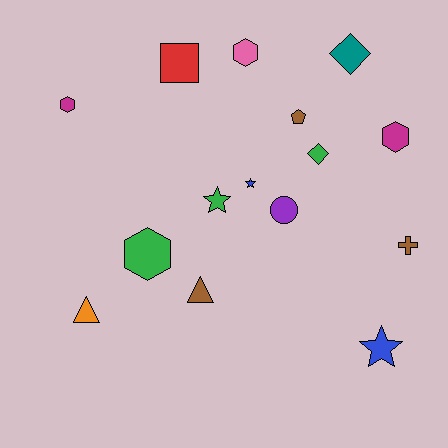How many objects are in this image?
There are 15 objects.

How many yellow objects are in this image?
There are no yellow objects.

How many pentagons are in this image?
There is 1 pentagon.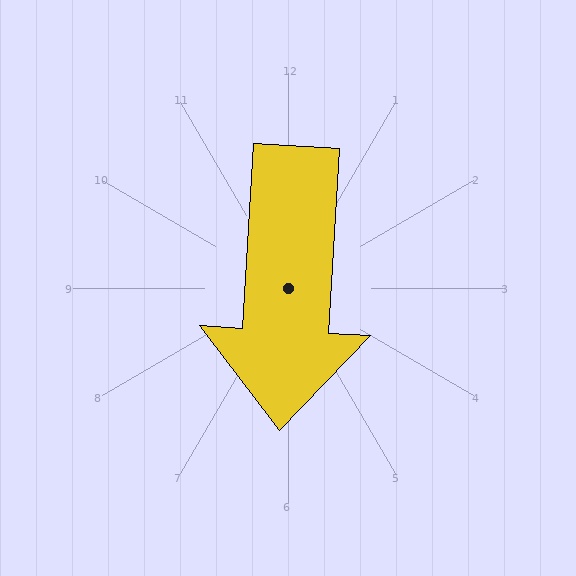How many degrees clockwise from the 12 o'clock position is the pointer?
Approximately 183 degrees.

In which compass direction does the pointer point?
South.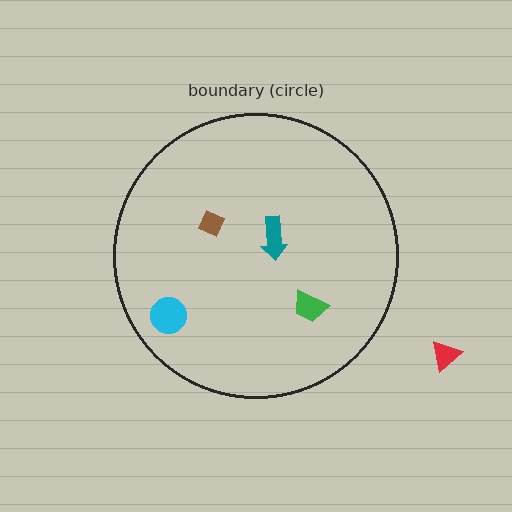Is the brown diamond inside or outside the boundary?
Inside.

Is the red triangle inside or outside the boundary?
Outside.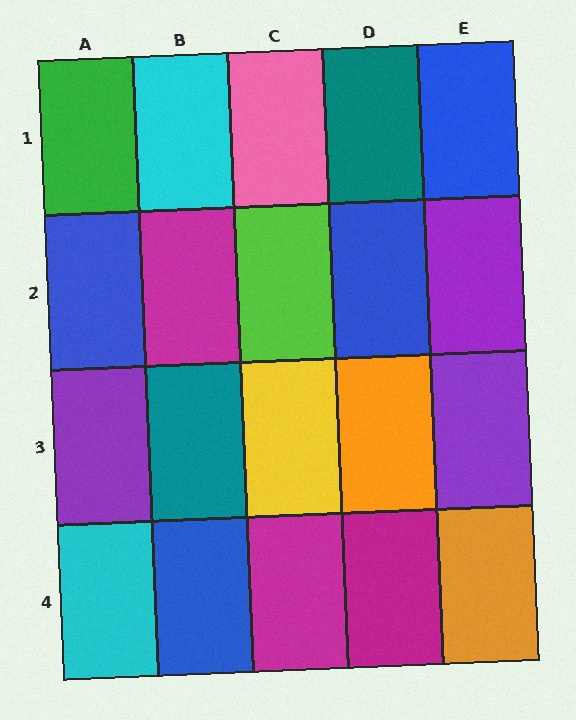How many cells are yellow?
1 cell is yellow.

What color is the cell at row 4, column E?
Orange.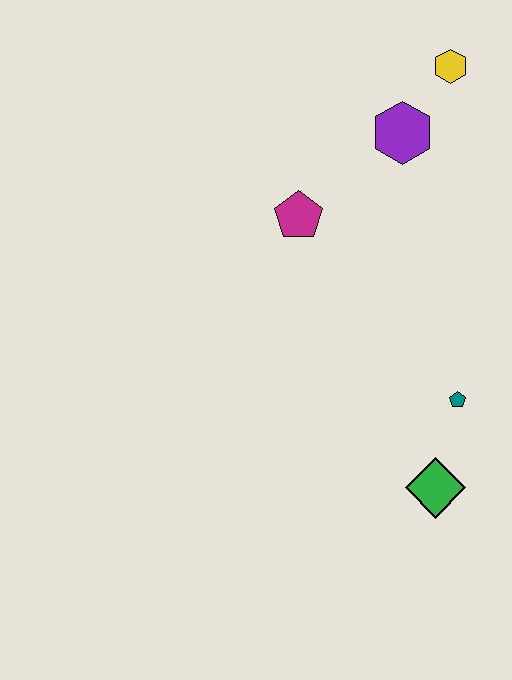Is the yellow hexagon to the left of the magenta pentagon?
No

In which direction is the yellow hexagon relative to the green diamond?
The yellow hexagon is above the green diamond.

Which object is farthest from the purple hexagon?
The green diamond is farthest from the purple hexagon.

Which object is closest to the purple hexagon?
The yellow hexagon is closest to the purple hexagon.